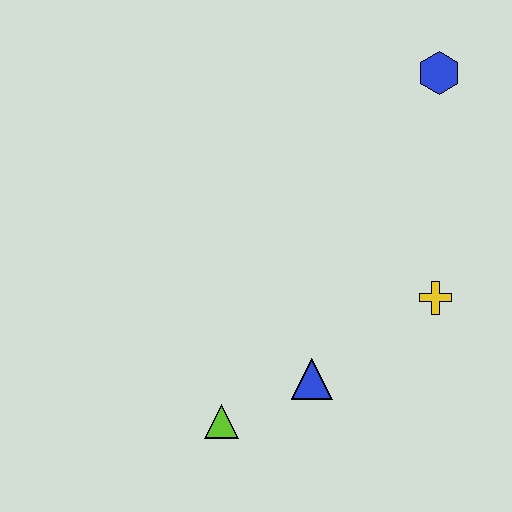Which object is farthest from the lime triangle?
The blue hexagon is farthest from the lime triangle.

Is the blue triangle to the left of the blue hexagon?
Yes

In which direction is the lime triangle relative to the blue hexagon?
The lime triangle is below the blue hexagon.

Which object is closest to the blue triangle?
The lime triangle is closest to the blue triangle.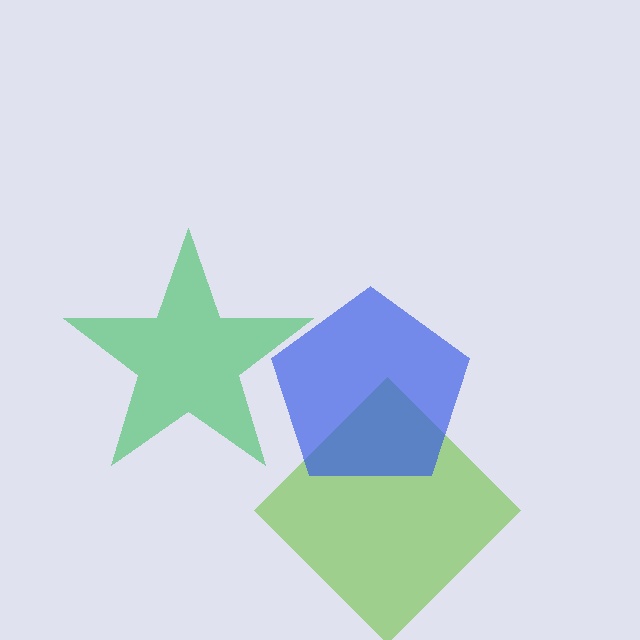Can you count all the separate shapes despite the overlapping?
Yes, there are 3 separate shapes.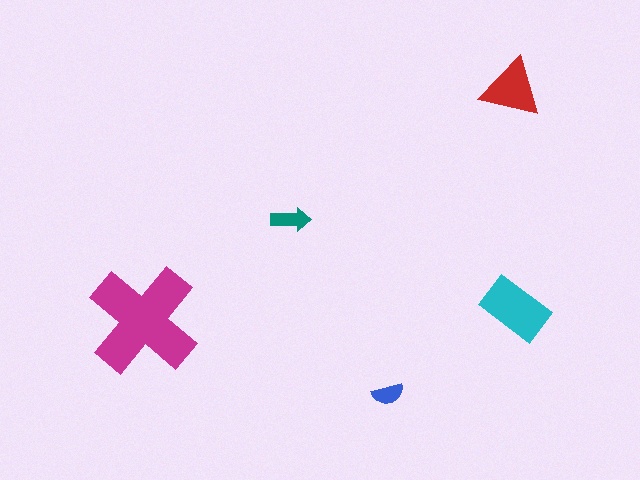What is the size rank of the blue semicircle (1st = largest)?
5th.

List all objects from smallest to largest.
The blue semicircle, the teal arrow, the red triangle, the cyan rectangle, the magenta cross.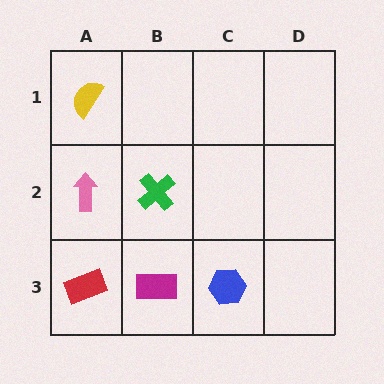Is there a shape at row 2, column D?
No, that cell is empty.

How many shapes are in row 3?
3 shapes.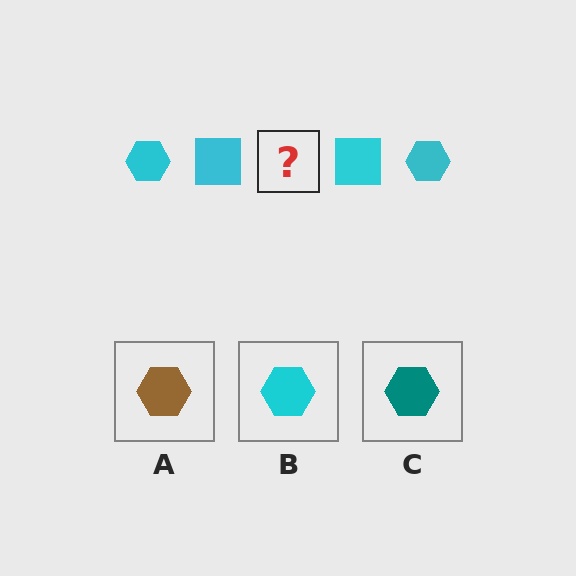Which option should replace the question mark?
Option B.